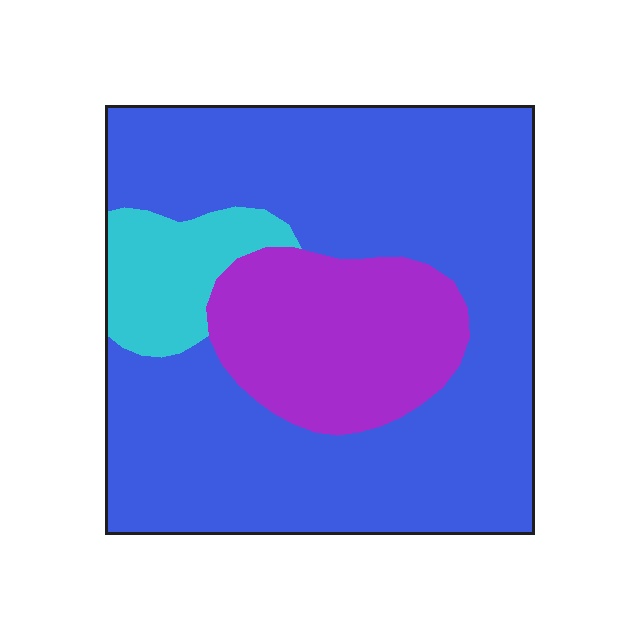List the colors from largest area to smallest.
From largest to smallest: blue, purple, cyan.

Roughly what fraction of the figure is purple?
Purple takes up about one fifth (1/5) of the figure.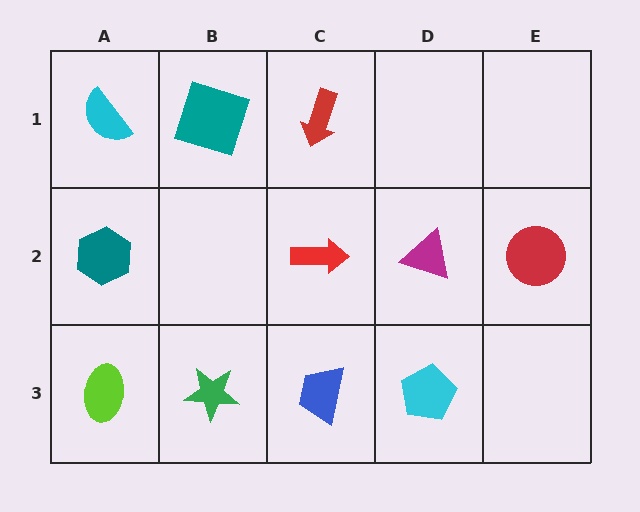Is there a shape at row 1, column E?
No, that cell is empty.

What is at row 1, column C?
A red arrow.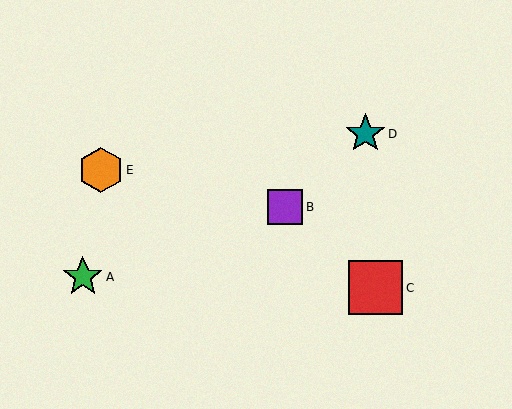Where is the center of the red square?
The center of the red square is at (376, 288).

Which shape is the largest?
The red square (labeled C) is the largest.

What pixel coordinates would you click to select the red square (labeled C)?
Click at (376, 288) to select the red square C.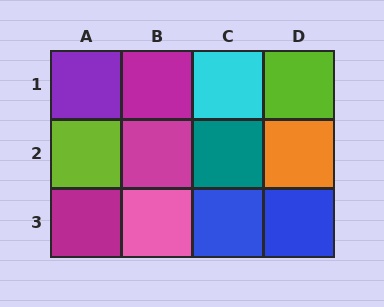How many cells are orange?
1 cell is orange.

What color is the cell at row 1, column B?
Magenta.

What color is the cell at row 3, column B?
Pink.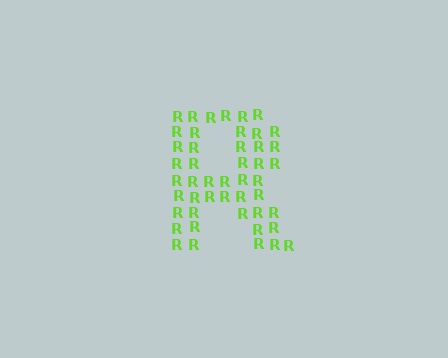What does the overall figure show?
The overall figure shows the letter R.